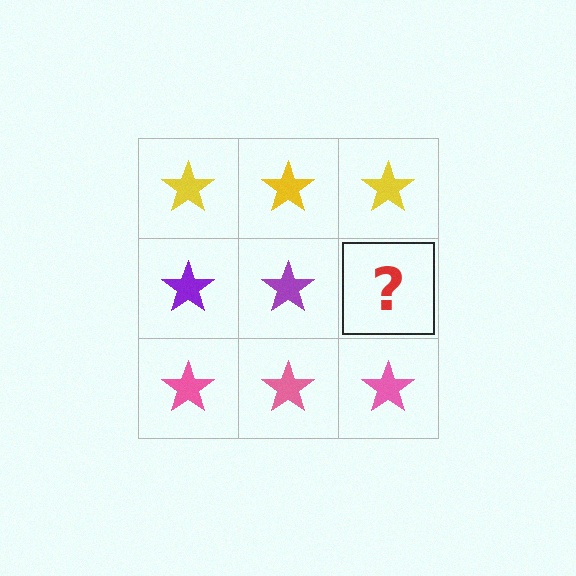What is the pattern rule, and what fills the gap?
The rule is that each row has a consistent color. The gap should be filled with a purple star.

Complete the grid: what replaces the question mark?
The question mark should be replaced with a purple star.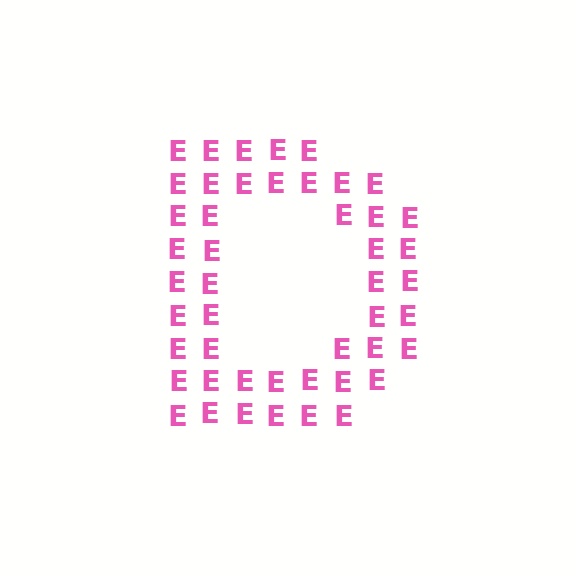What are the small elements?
The small elements are letter E's.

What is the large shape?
The large shape is the letter D.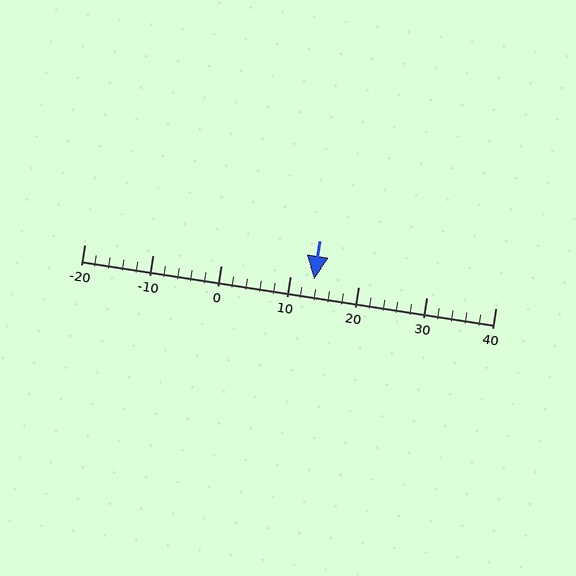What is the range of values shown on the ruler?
The ruler shows values from -20 to 40.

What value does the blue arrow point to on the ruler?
The blue arrow points to approximately 14.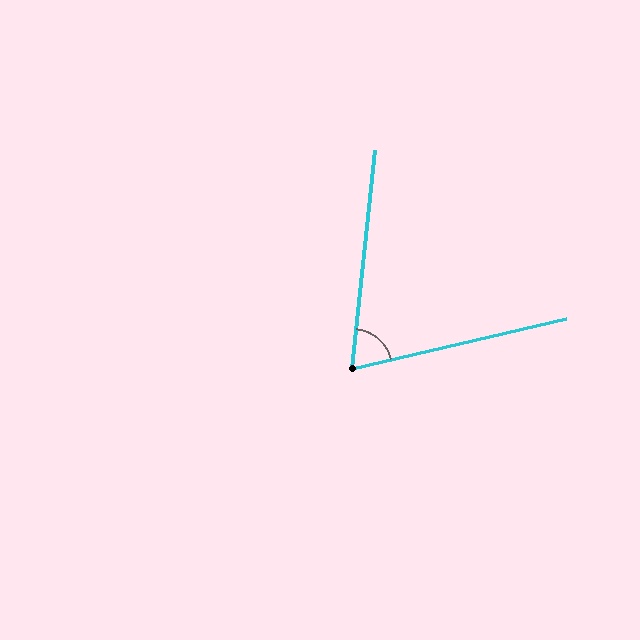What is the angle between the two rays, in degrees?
Approximately 71 degrees.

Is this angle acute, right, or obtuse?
It is acute.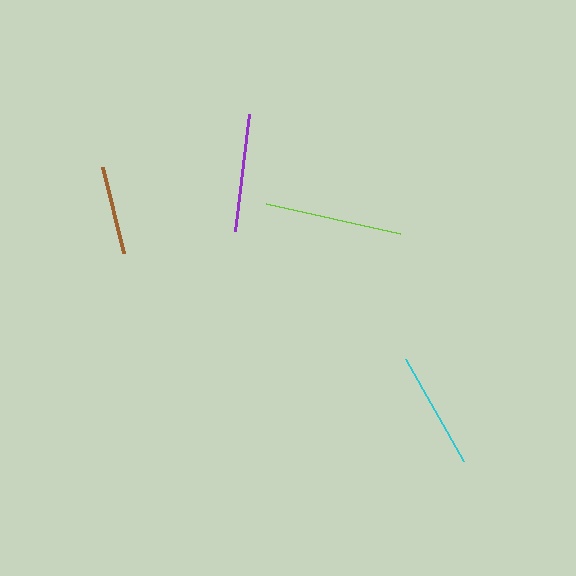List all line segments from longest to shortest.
From longest to shortest: lime, cyan, purple, brown.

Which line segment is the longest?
The lime line is the longest at approximately 138 pixels.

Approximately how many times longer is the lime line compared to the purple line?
The lime line is approximately 1.2 times the length of the purple line.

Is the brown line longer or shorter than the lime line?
The lime line is longer than the brown line.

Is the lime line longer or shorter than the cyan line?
The lime line is longer than the cyan line.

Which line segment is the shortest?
The brown line is the shortest at approximately 89 pixels.